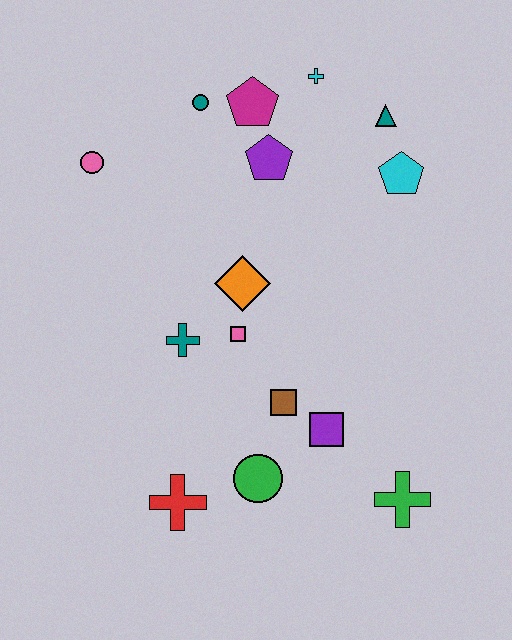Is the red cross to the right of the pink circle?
Yes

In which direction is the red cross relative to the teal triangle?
The red cross is below the teal triangle.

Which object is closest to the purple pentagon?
The magenta pentagon is closest to the purple pentagon.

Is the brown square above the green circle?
Yes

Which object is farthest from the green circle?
The cyan cross is farthest from the green circle.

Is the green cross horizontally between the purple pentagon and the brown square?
No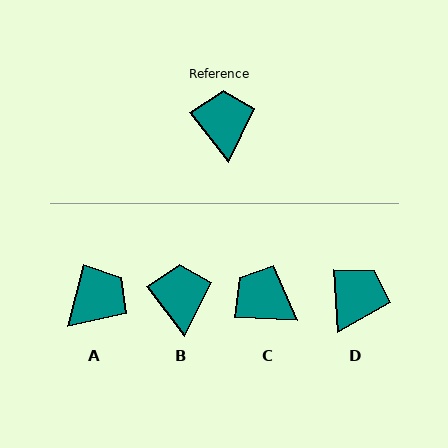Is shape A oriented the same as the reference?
No, it is off by about 52 degrees.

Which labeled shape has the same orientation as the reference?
B.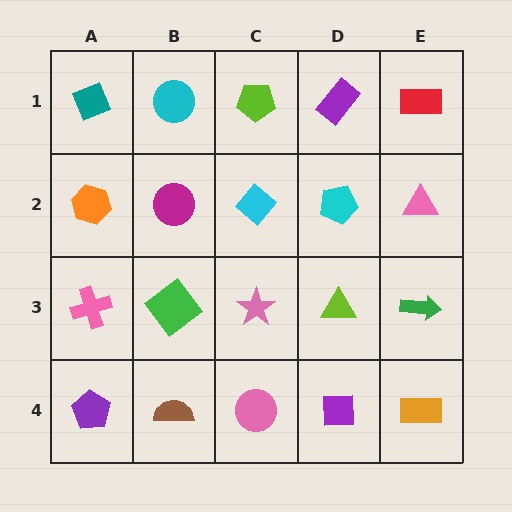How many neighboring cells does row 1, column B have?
3.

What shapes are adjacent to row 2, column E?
A red rectangle (row 1, column E), a green arrow (row 3, column E), a cyan pentagon (row 2, column D).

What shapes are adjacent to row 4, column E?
A green arrow (row 3, column E), a purple square (row 4, column D).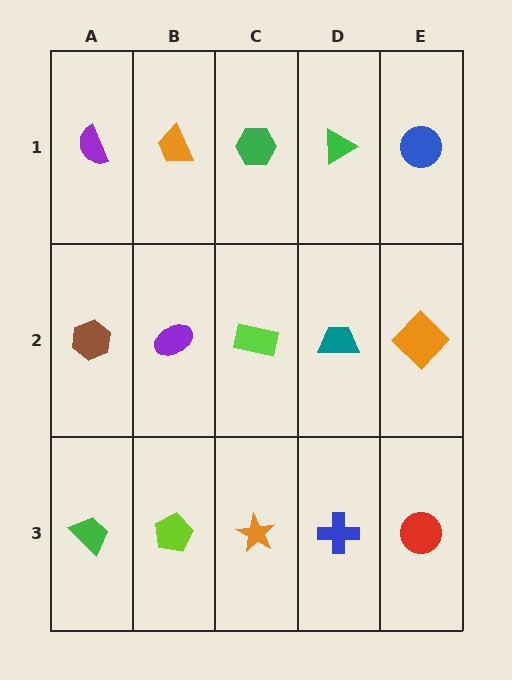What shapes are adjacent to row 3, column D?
A teal trapezoid (row 2, column D), an orange star (row 3, column C), a red circle (row 3, column E).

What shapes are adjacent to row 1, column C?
A lime rectangle (row 2, column C), an orange trapezoid (row 1, column B), a green triangle (row 1, column D).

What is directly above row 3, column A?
A brown hexagon.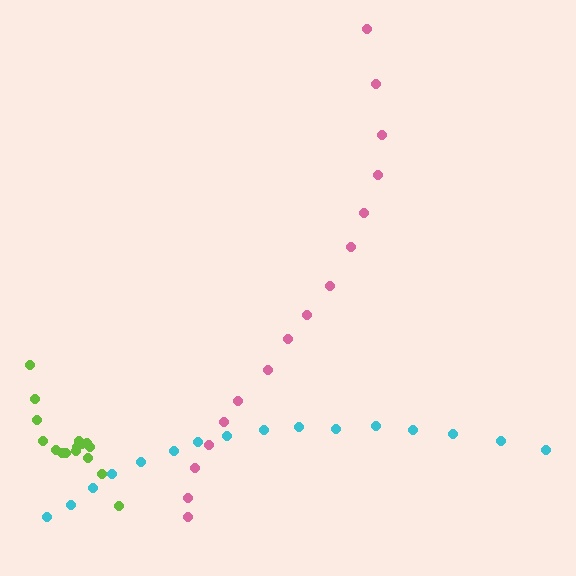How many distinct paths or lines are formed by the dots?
There are 3 distinct paths.